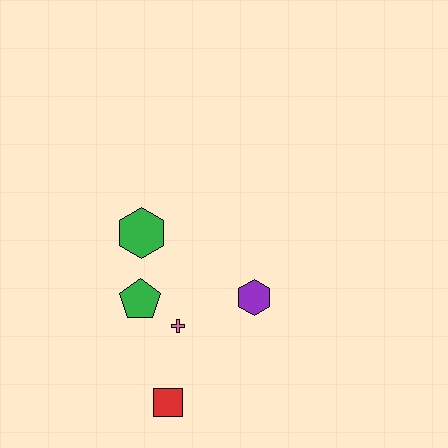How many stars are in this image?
There are no stars.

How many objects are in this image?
There are 5 objects.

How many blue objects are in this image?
There are no blue objects.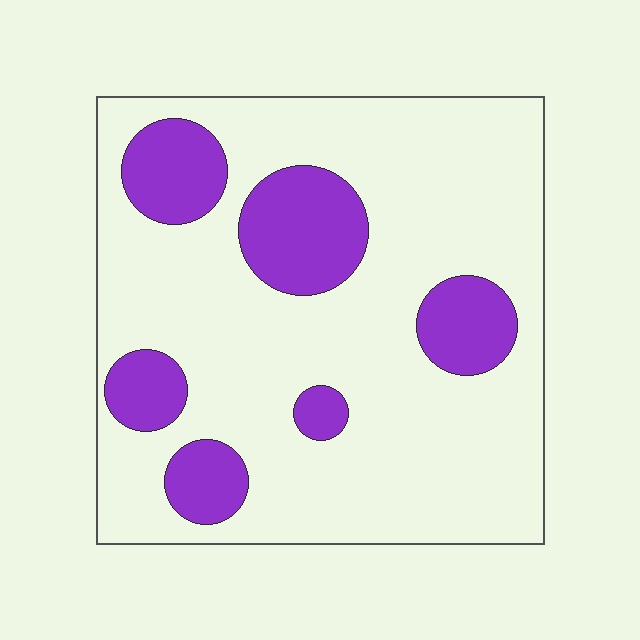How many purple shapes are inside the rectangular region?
6.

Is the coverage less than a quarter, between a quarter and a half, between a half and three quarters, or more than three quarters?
Less than a quarter.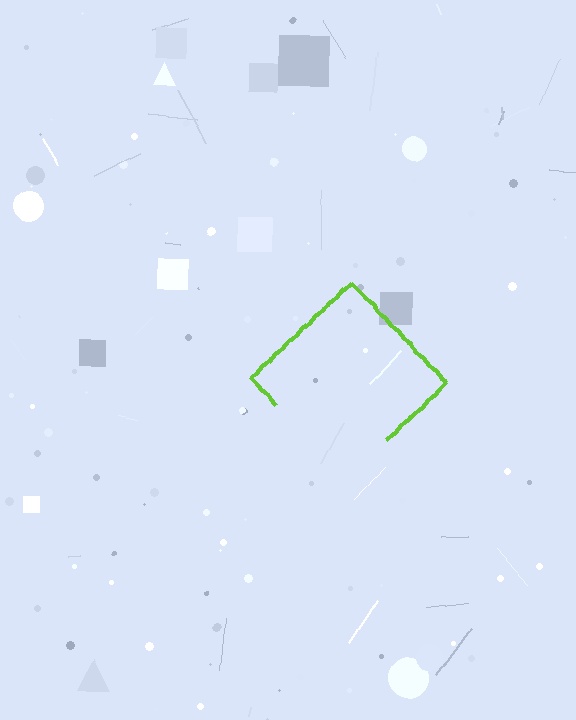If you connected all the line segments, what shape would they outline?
They would outline a diamond.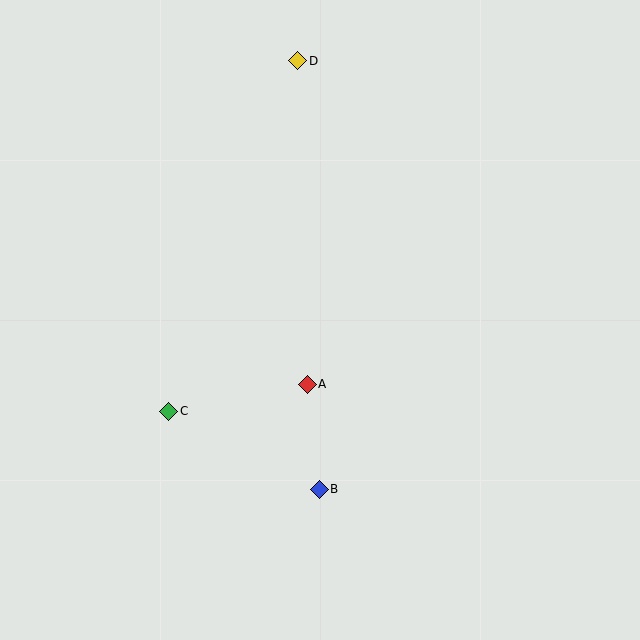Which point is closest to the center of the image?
Point A at (307, 385) is closest to the center.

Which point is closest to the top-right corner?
Point D is closest to the top-right corner.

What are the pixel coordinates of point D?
Point D is at (298, 61).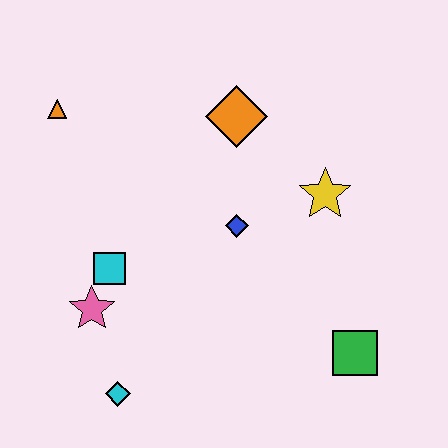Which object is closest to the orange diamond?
The blue diamond is closest to the orange diamond.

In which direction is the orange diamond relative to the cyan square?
The orange diamond is above the cyan square.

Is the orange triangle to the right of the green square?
No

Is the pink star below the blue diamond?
Yes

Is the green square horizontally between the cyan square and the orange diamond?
No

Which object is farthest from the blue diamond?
The orange triangle is farthest from the blue diamond.